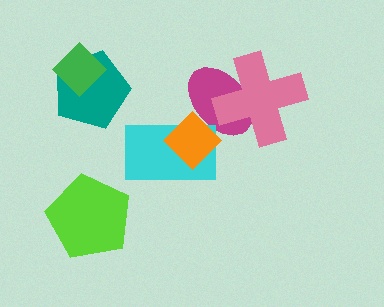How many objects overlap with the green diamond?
1 object overlaps with the green diamond.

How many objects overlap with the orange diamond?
2 objects overlap with the orange diamond.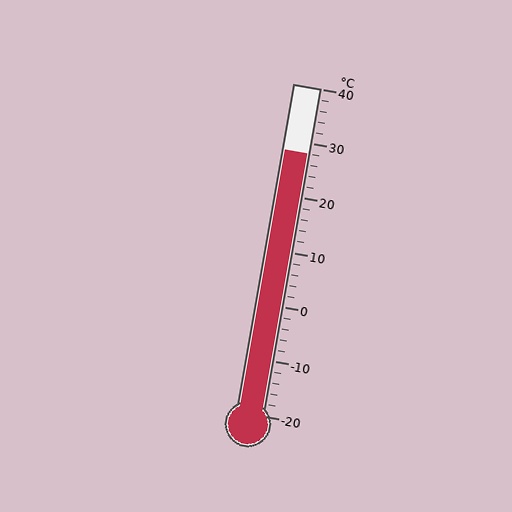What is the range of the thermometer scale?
The thermometer scale ranges from -20°C to 40°C.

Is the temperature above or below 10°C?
The temperature is above 10°C.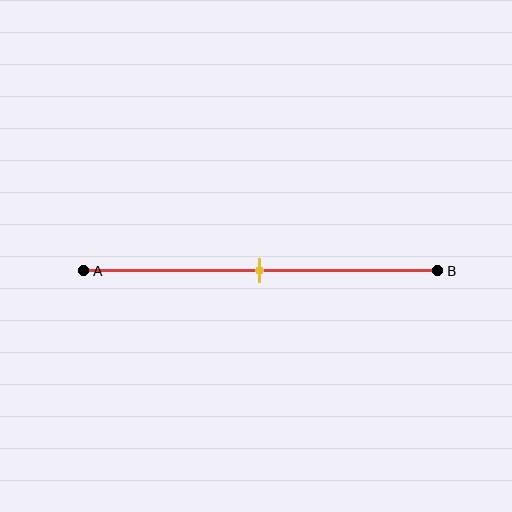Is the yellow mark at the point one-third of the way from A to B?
No, the mark is at about 50% from A, not at the 33% one-third point.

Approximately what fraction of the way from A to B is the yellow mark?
The yellow mark is approximately 50% of the way from A to B.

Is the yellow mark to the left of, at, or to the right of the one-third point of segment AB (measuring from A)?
The yellow mark is to the right of the one-third point of segment AB.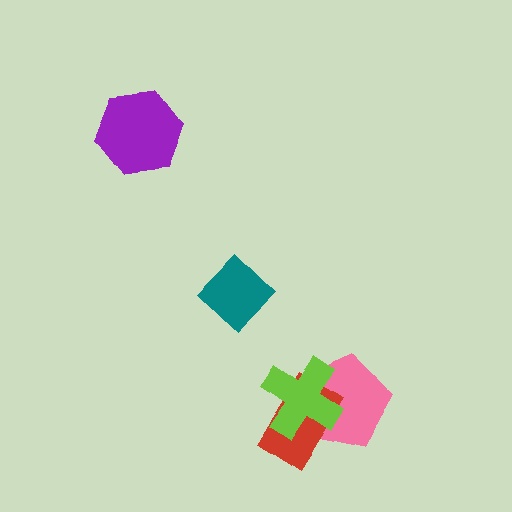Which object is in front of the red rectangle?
The lime cross is in front of the red rectangle.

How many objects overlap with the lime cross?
2 objects overlap with the lime cross.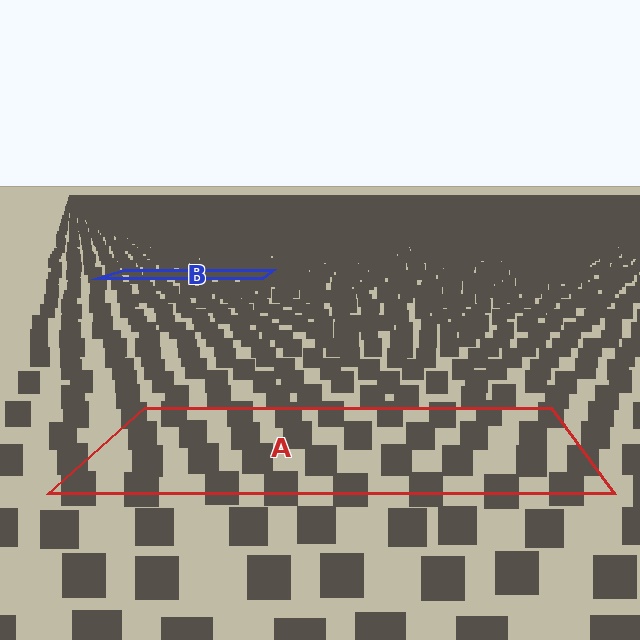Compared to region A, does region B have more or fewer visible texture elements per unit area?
Region B has more texture elements per unit area — they are packed more densely because it is farther away.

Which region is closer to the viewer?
Region A is closer. The texture elements there are larger and more spread out.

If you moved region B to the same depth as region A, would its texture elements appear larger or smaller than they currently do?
They would appear larger. At a closer depth, the same texture elements are projected at a bigger on-screen size.